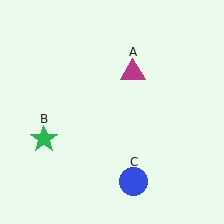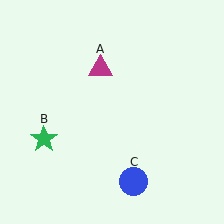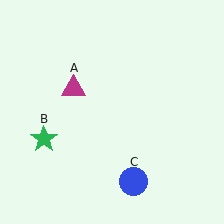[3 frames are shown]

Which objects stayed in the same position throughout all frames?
Green star (object B) and blue circle (object C) remained stationary.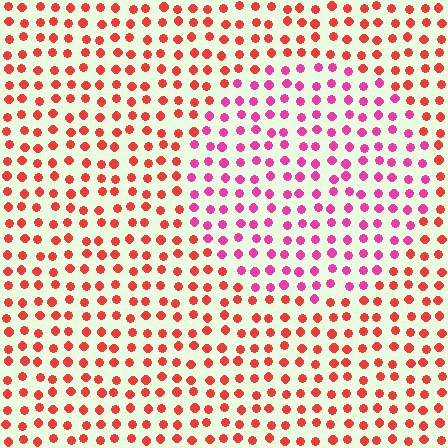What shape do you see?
I see a circle.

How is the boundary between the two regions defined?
The boundary is defined purely by a slight shift in hue (about 38 degrees). Spacing, size, and orientation are identical on both sides.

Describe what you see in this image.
The image is filled with small red elements in a uniform arrangement. A circle-shaped region is visible where the elements are tinted to a slightly different hue, forming a subtle color boundary.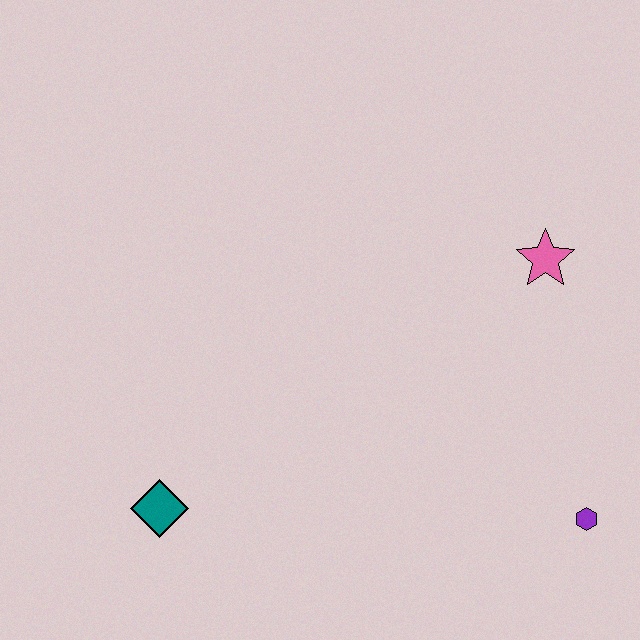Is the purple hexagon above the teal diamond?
No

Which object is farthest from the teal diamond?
The pink star is farthest from the teal diamond.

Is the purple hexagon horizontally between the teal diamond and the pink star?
No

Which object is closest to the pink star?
The purple hexagon is closest to the pink star.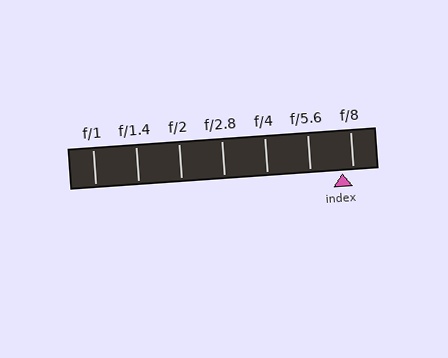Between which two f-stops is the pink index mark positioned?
The index mark is between f/5.6 and f/8.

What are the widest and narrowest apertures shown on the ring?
The widest aperture shown is f/1 and the narrowest is f/8.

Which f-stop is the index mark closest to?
The index mark is closest to f/8.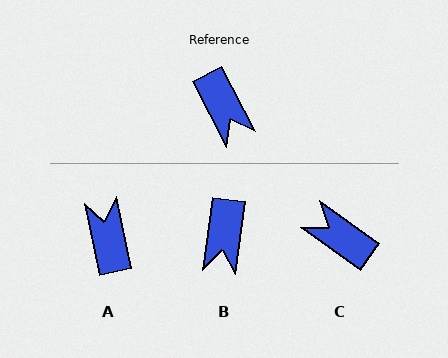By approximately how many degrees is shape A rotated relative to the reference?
Approximately 165 degrees counter-clockwise.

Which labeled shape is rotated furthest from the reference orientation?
A, about 165 degrees away.